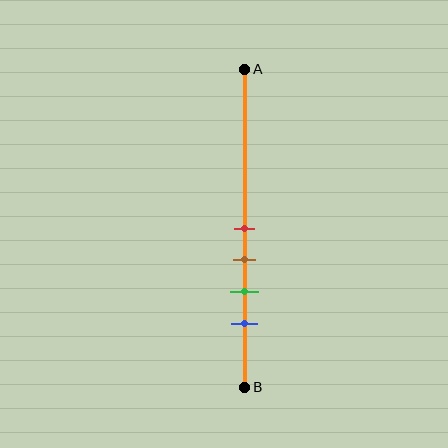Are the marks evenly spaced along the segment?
Yes, the marks are approximately evenly spaced.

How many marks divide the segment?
There are 4 marks dividing the segment.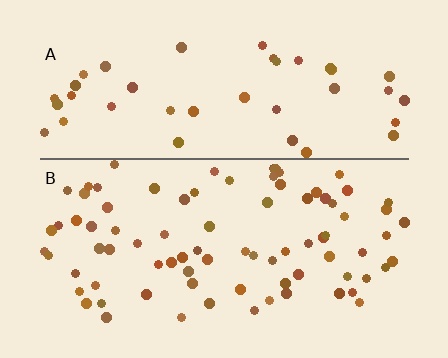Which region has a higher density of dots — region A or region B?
B (the bottom).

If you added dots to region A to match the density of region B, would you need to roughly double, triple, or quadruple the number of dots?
Approximately double.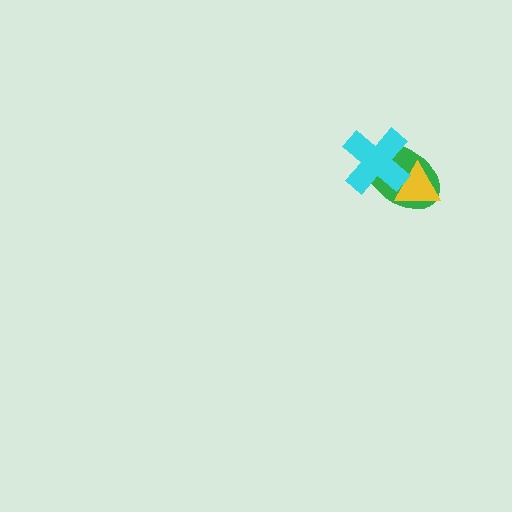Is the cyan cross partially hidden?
No, no other shape covers it.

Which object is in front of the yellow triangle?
The cyan cross is in front of the yellow triangle.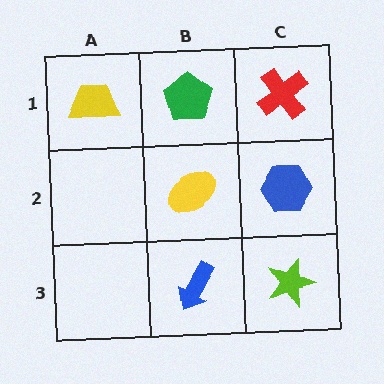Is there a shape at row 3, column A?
No, that cell is empty.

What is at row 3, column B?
A blue arrow.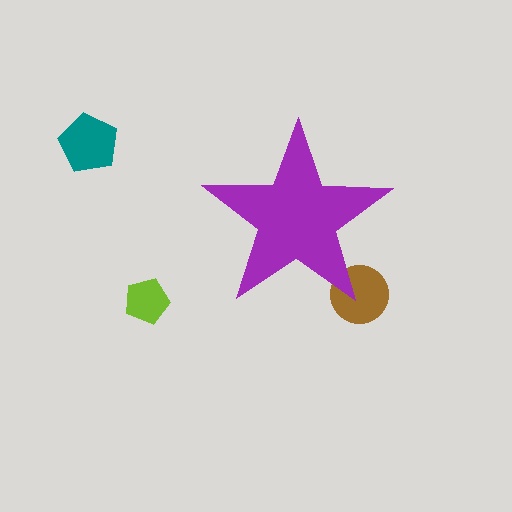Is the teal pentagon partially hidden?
No, the teal pentagon is fully visible.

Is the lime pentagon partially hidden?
No, the lime pentagon is fully visible.